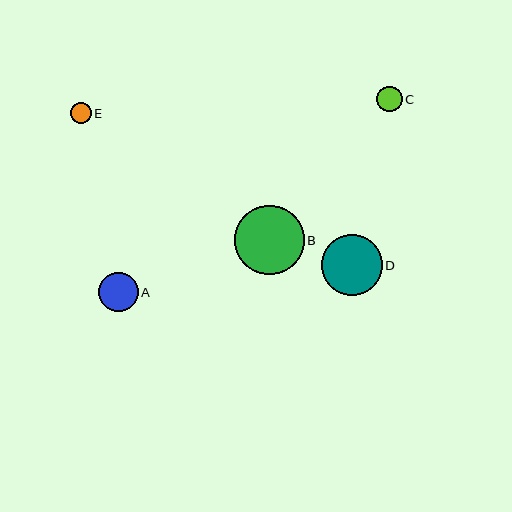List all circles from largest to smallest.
From largest to smallest: B, D, A, C, E.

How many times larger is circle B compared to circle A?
Circle B is approximately 1.8 times the size of circle A.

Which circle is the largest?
Circle B is the largest with a size of approximately 69 pixels.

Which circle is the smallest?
Circle E is the smallest with a size of approximately 21 pixels.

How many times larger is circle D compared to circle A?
Circle D is approximately 1.5 times the size of circle A.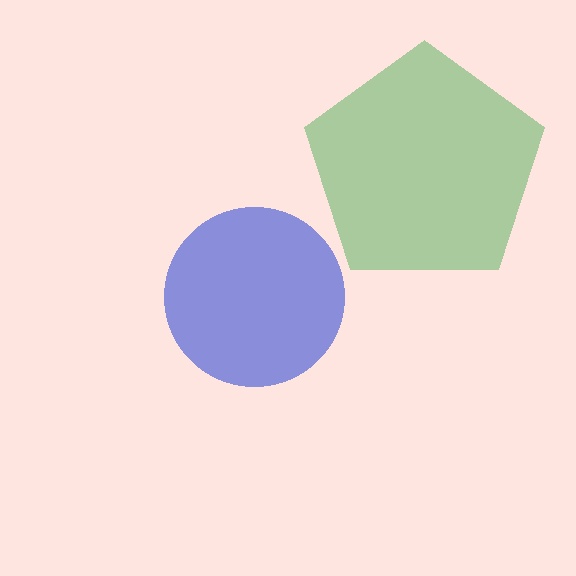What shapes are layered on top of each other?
The layered shapes are: a blue circle, a green pentagon.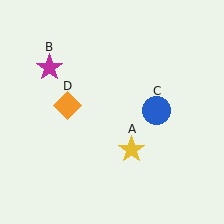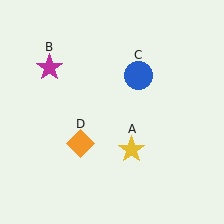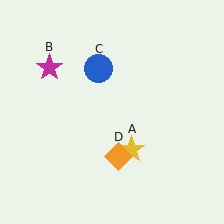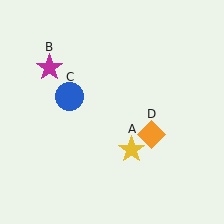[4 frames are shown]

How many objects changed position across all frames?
2 objects changed position: blue circle (object C), orange diamond (object D).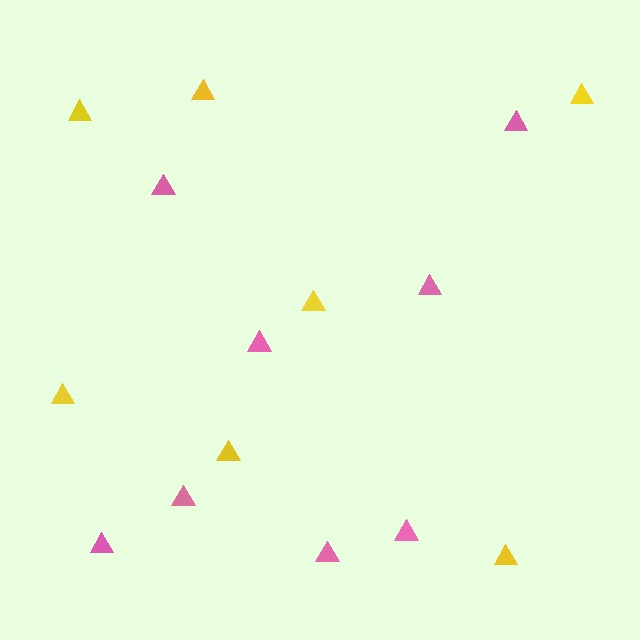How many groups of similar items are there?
There are 2 groups: one group of yellow triangles (7) and one group of pink triangles (8).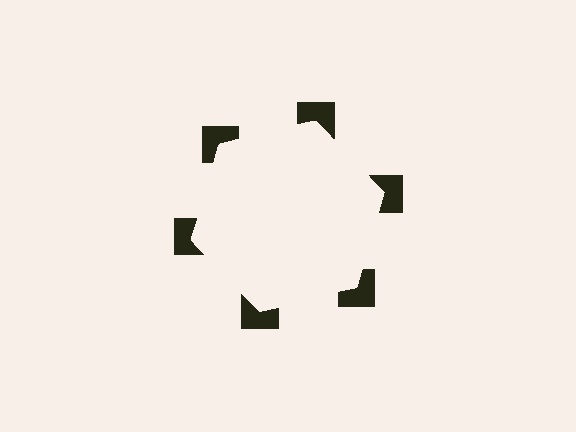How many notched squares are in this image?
There are 6 — one at each vertex of the illusory hexagon.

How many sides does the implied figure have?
6 sides.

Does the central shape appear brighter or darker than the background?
It typically appears slightly brighter than the background, even though no actual brightness change is drawn.